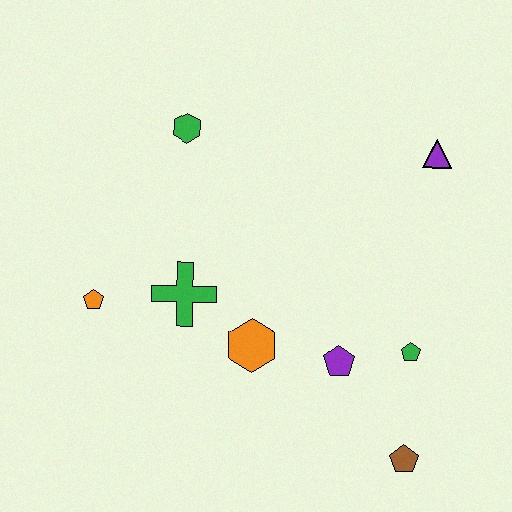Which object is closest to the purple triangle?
The green pentagon is closest to the purple triangle.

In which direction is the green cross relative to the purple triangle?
The green cross is to the left of the purple triangle.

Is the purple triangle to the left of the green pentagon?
No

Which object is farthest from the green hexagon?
The brown pentagon is farthest from the green hexagon.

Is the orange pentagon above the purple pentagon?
Yes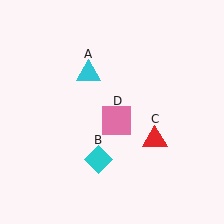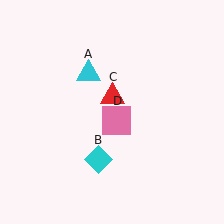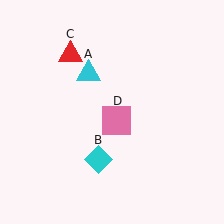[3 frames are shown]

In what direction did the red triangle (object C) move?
The red triangle (object C) moved up and to the left.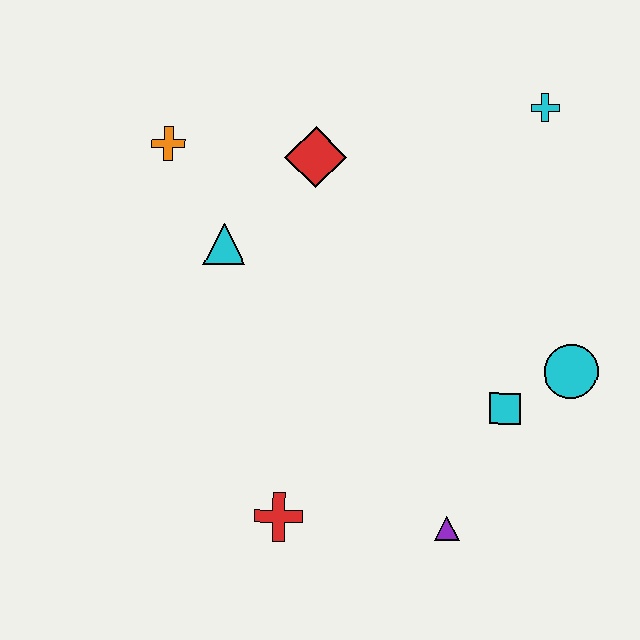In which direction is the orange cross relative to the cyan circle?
The orange cross is to the left of the cyan circle.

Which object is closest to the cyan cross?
The red diamond is closest to the cyan cross.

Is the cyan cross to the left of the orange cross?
No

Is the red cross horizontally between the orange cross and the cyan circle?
Yes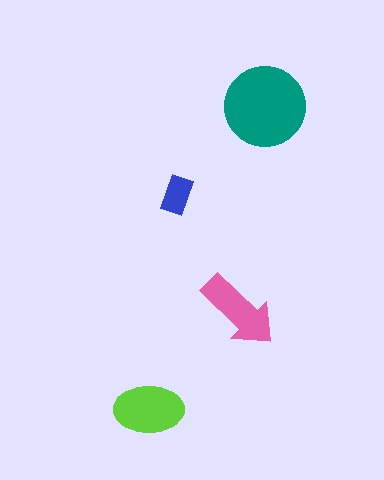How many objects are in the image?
There are 4 objects in the image.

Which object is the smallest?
The blue rectangle.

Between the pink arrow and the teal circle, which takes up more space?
The teal circle.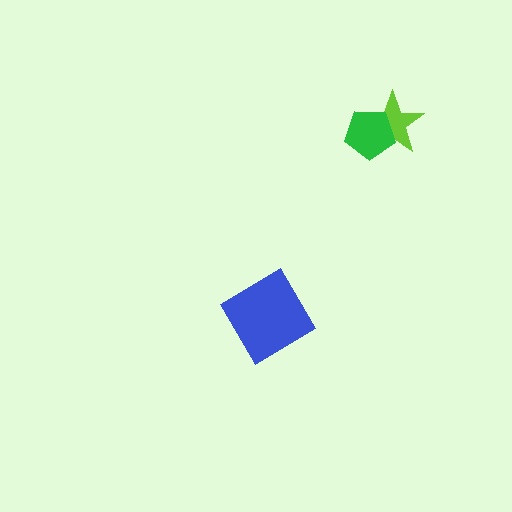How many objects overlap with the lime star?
1 object overlaps with the lime star.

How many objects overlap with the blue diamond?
0 objects overlap with the blue diamond.